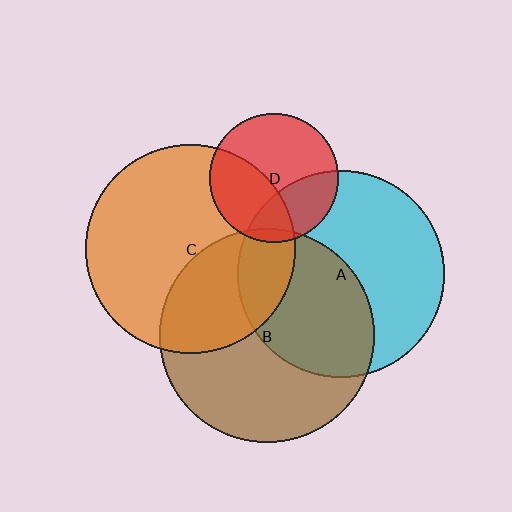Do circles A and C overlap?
Yes.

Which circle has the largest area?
Circle B (brown).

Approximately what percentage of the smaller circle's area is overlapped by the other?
Approximately 15%.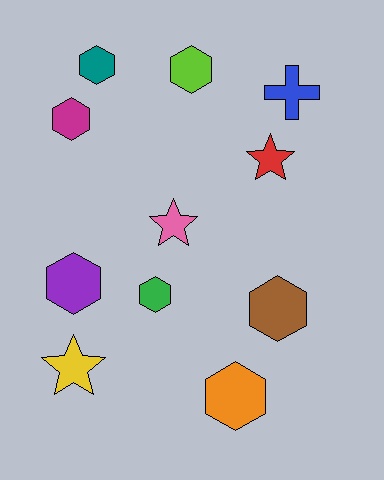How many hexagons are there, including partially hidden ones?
There are 7 hexagons.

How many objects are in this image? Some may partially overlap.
There are 11 objects.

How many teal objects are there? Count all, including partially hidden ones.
There is 1 teal object.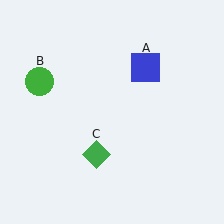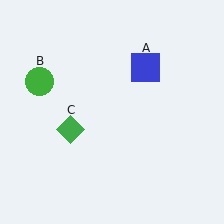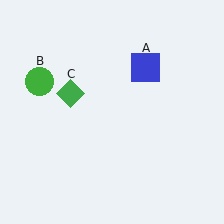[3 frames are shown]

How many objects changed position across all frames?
1 object changed position: green diamond (object C).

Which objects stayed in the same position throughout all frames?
Blue square (object A) and green circle (object B) remained stationary.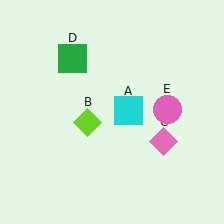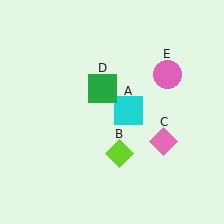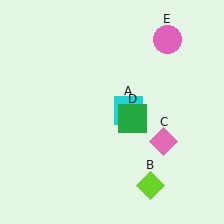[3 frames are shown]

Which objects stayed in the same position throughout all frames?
Cyan square (object A) and pink diamond (object C) remained stationary.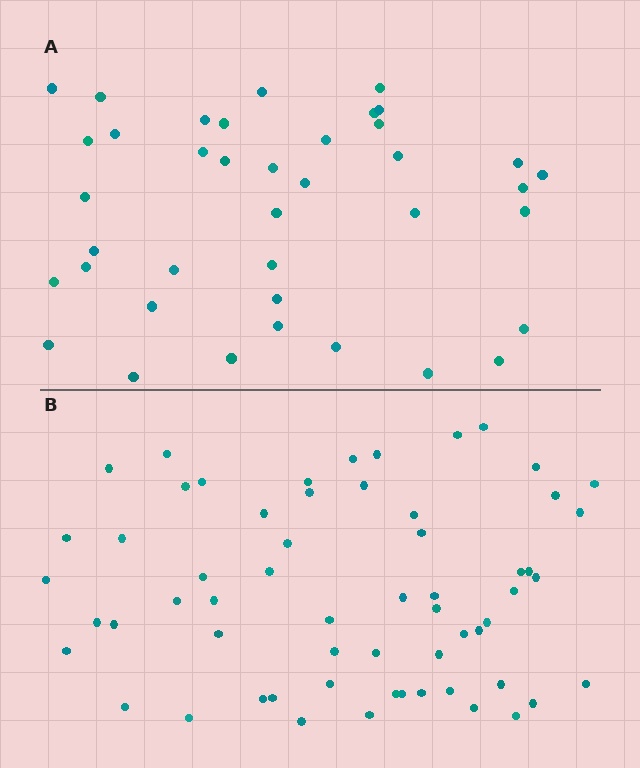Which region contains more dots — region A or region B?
Region B (the bottom region) has more dots.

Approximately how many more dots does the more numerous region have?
Region B has approximately 20 more dots than region A.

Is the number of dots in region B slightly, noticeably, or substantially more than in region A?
Region B has substantially more. The ratio is roughly 1.5 to 1.